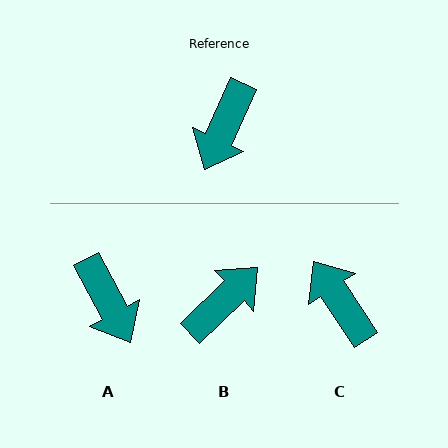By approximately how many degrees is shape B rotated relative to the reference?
Approximately 158 degrees counter-clockwise.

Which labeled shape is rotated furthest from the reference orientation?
B, about 158 degrees away.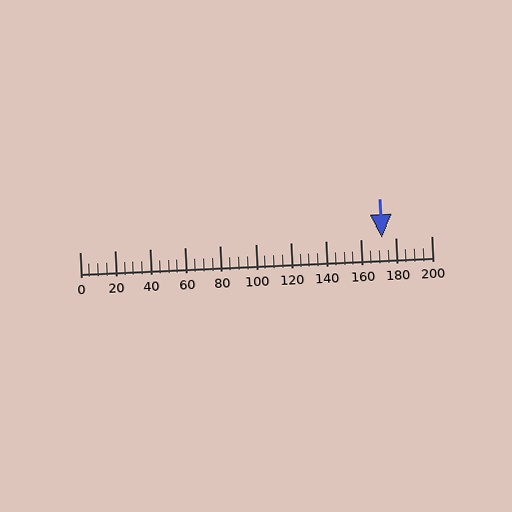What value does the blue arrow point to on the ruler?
The blue arrow points to approximately 172.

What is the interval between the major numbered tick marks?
The major tick marks are spaced 20 units apart.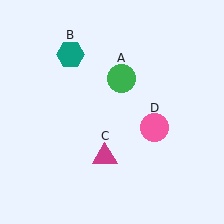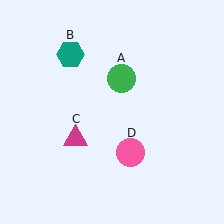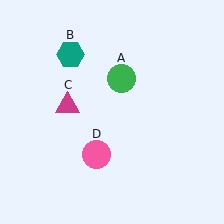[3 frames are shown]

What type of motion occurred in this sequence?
The magenta triangle (object C), pink circle (object D) rotated clockwise around the center of the scene.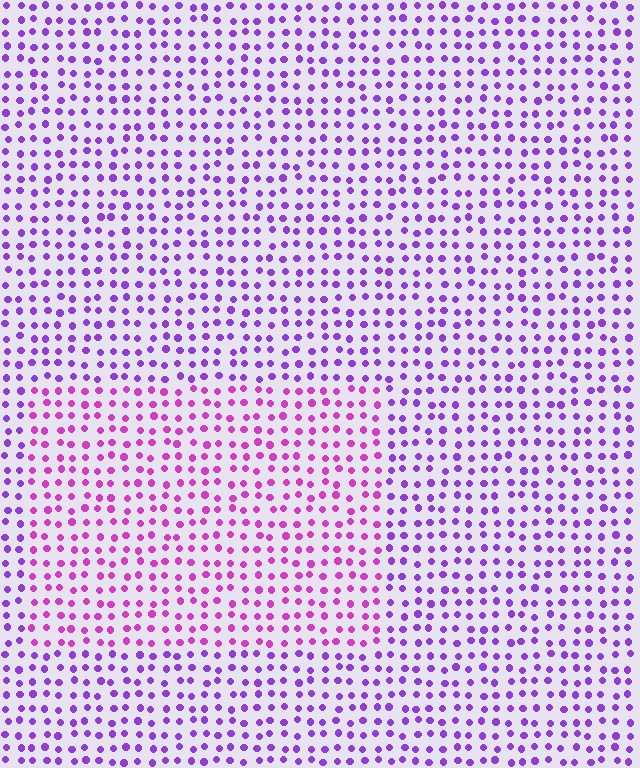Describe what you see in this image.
The image is filled with small purple elements in a uniform arrangement. A rectangle-shaped region is visible where the elements are tinted to a slightly different hue, forming a subtle color boundary.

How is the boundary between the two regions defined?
The boundary is defined purely by a slight shift in hue (about 34 degrees). Spacing, size, and orientation are identical on both sides.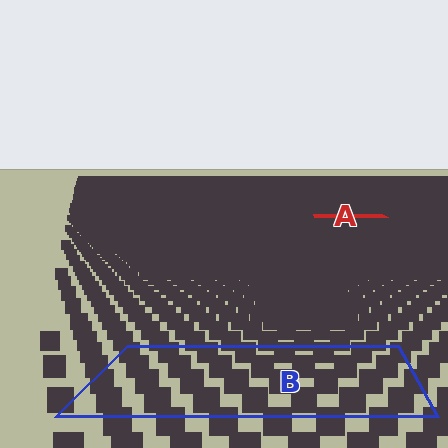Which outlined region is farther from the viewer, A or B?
Region A is farther from the viewer — the texture elements inside it appear smaller and more densely packed.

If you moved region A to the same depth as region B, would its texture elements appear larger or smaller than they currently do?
They would appear larger. At a closer depth, the same texture elements are projected at a bigger on-screen size.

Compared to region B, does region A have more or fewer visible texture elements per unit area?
Region A has more texture elements per unit area — they are packed more densely because it is farther away.